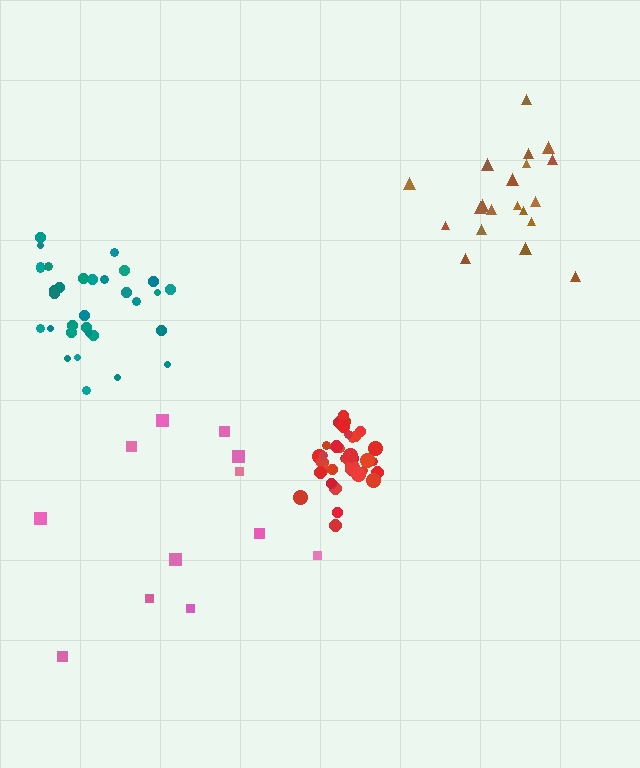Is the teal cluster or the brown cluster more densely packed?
Teal.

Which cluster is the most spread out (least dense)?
Pink.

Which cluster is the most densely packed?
Red.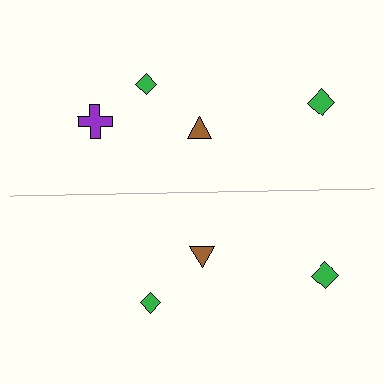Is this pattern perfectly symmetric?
No, the pattern is not perfectly symmetric. A purple cross is missing from the bottom side.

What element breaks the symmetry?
A purple cross is missing from the bottom side.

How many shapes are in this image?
There are 7 shapes in this image.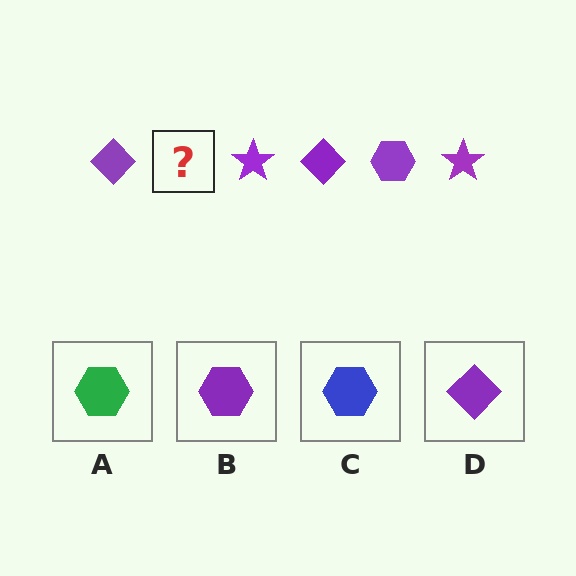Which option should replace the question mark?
Option B.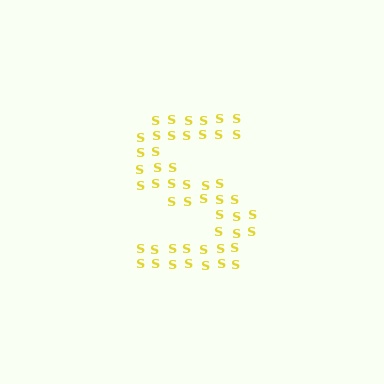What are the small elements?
The small elements are letter S's.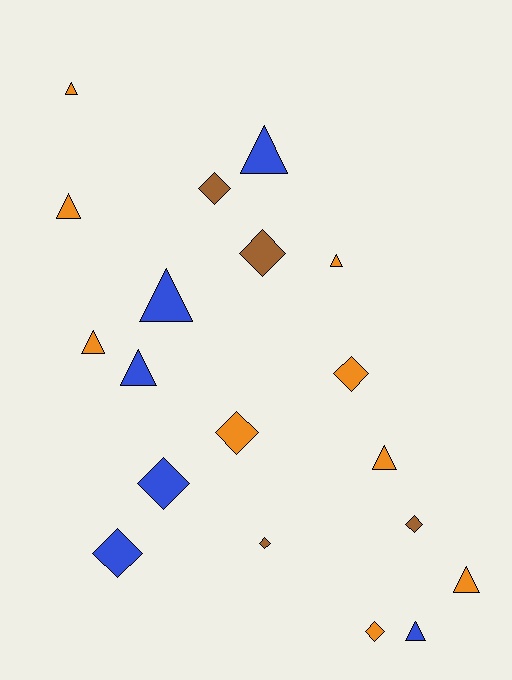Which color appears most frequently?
Orange, with 9 objects.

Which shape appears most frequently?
Triangle, with 10 objects.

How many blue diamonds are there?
There are 2 blue diamonds.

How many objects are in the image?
There are 19 objects.